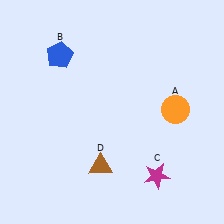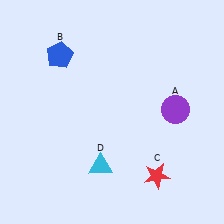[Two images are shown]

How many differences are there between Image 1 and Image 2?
There are 3 differences between the two images.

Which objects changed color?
A changed from orange to purple. C changed from magenta to red. D changed from brown to cyan.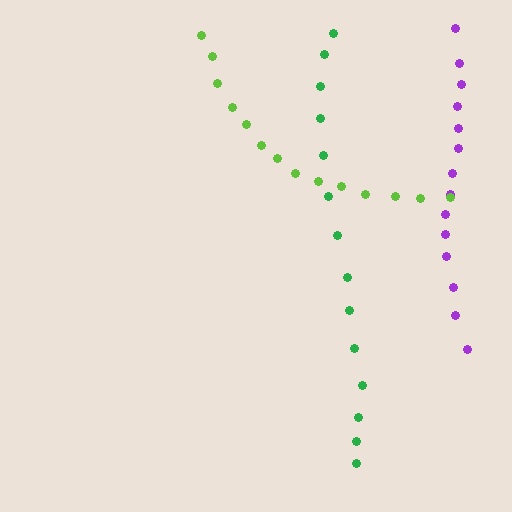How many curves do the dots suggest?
There are 3 distinct paths.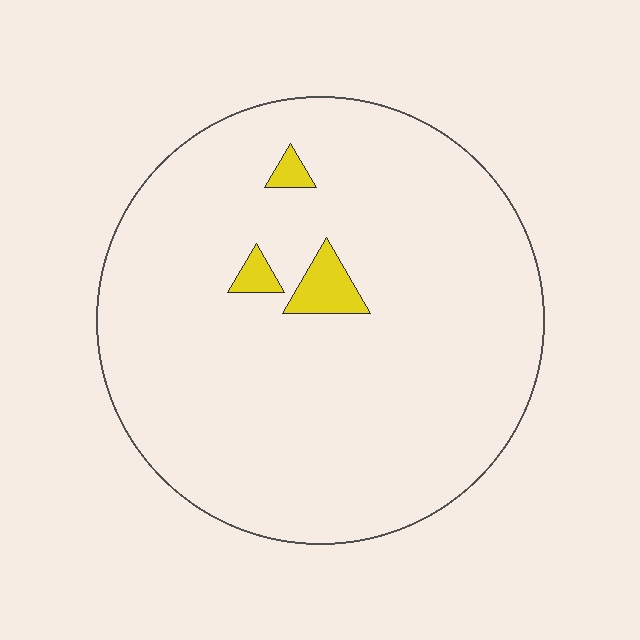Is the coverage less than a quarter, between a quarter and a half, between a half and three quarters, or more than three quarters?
Less than a quarter.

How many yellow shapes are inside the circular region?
3.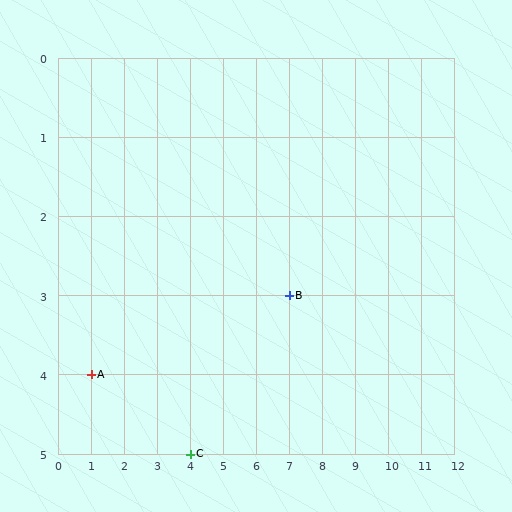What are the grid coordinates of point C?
Point C is at grid coordinates (4, 5).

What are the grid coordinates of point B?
Point B is at grid coordinates (7, 3).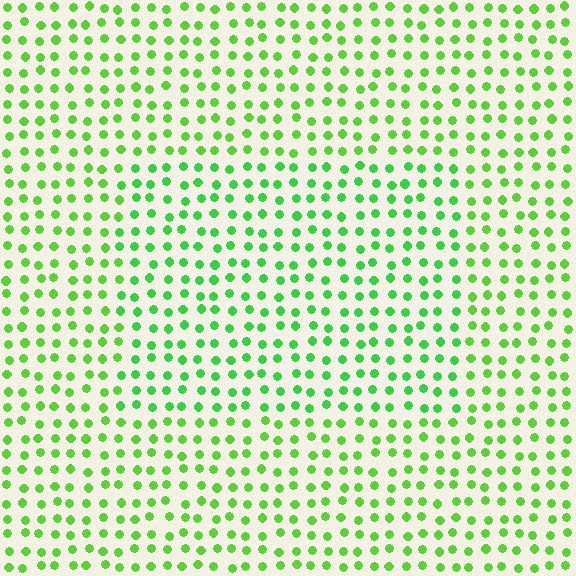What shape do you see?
I see a rectangle.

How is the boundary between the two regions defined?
The boundary is defined purely by a slight shift in hue (about 21 degrees). Spacing, size, and orientation are identical on both sides.